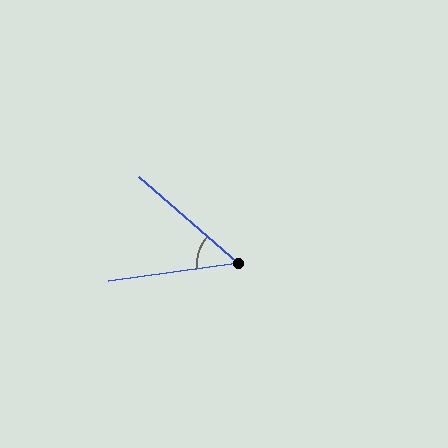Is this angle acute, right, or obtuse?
It is acute.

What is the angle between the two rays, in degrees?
Approximately 49 degrees.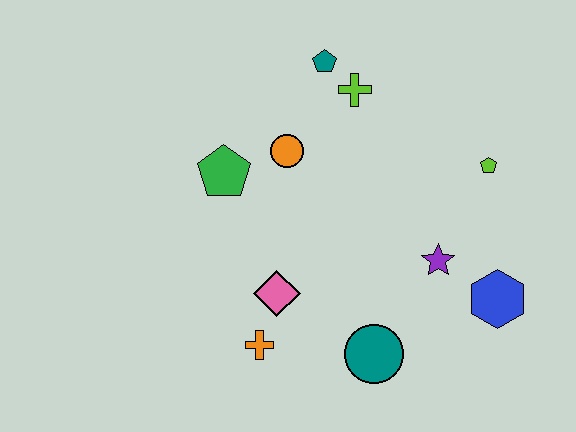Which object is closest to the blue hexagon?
The purple star is closest to the blue hexagon.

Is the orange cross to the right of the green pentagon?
Yes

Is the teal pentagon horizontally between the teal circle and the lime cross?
No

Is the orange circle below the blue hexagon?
No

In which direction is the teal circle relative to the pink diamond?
The teal circle is to the right of the pink diamond.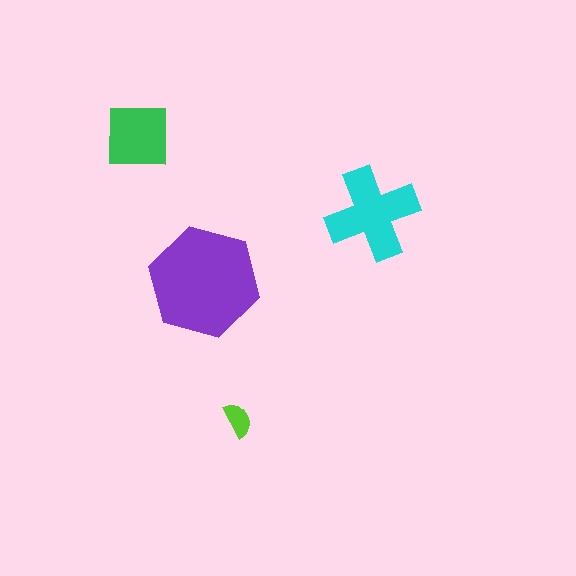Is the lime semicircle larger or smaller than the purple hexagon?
Smaller.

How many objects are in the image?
There are 4 objects in the image.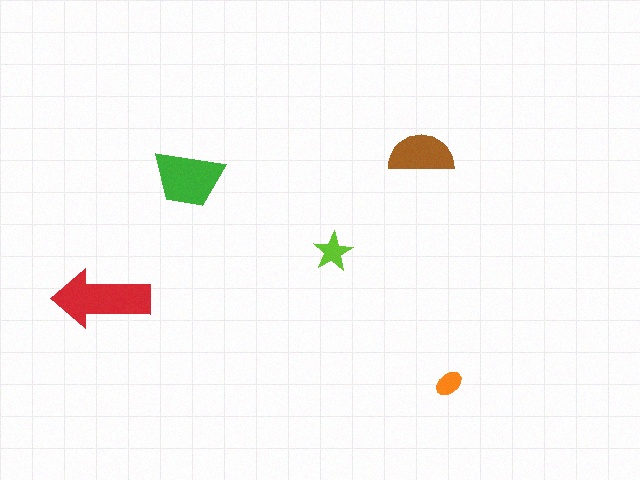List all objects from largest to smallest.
The red arrow, the green trapezoid, the brown semicircle, the lime star, the orange ellipse.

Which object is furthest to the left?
The red arrow is leftmost.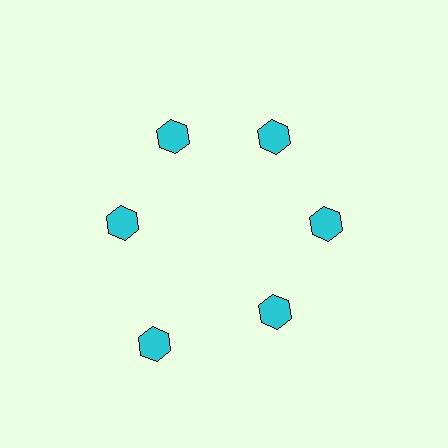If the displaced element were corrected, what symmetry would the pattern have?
It would have 6-fold rotational symmetry — the pattern would map onto itself every 60 degrees.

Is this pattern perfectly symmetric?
No. The 6 cyan hexagons are arranged in a ring, but one element near the 7 o'clock position is pushed outward from the center, breaking the 6-fold rotational symmetry.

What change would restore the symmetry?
The symmetry would be restored by moving it inward, back onto the ring so that all 6 hexagons sit at equal angles and equal distance from the center.